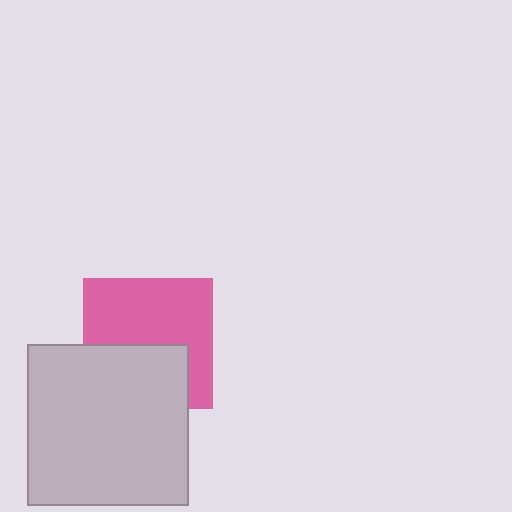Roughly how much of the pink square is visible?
About half of it is visible (roughly 59%).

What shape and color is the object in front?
The object in front is a light gray square.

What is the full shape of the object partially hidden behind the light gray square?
The partially hidden object is a pink square.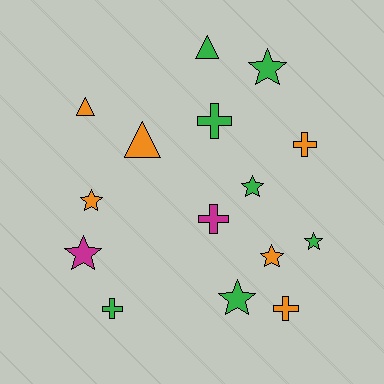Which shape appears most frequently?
Star, with 7 objects.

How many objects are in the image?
There are 15 objects.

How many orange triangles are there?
There are 2 orange triangles.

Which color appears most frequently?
Green, with 7 objects.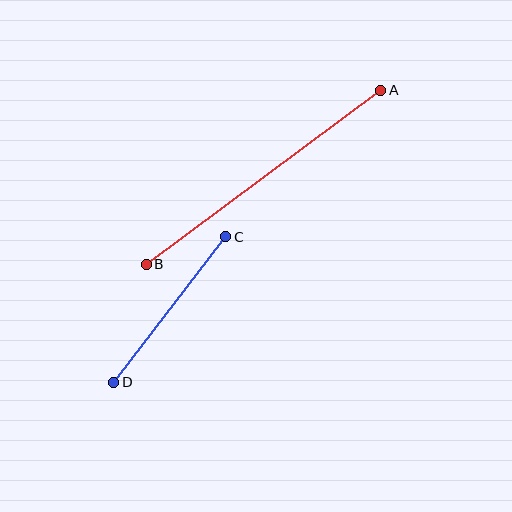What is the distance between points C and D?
The distance is approximately 183 pixels.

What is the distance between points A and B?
The distance is approximately 292 pixels.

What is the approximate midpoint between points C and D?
The midpoint is at approximately (170, 310) pixels.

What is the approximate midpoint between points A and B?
The midpoint is at approximately (263, 177) pixels.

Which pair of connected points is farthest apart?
Points A and B are farthest apart.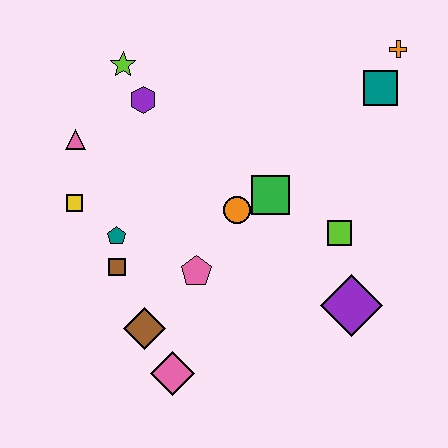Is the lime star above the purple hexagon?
Yes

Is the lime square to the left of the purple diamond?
Yes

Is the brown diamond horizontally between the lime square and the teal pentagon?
Yes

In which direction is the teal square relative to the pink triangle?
The teal square is to the right of the pink triangle.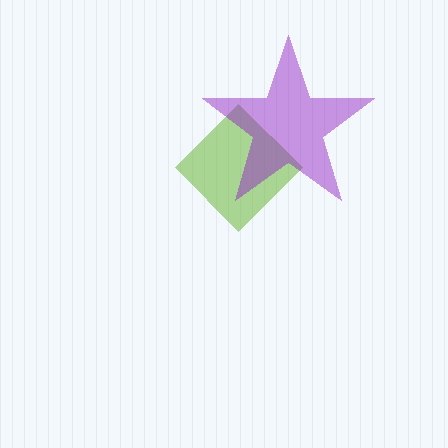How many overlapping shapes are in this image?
There are 2 overlapping shapes in the image.